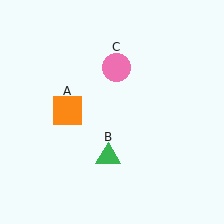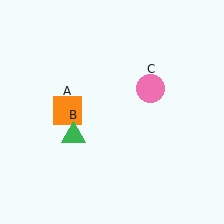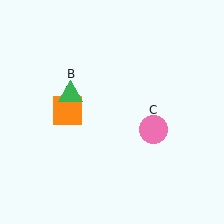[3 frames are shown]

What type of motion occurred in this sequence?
The green triangle (object B), pink circle (object C) rotated clockwise around the center of the scene.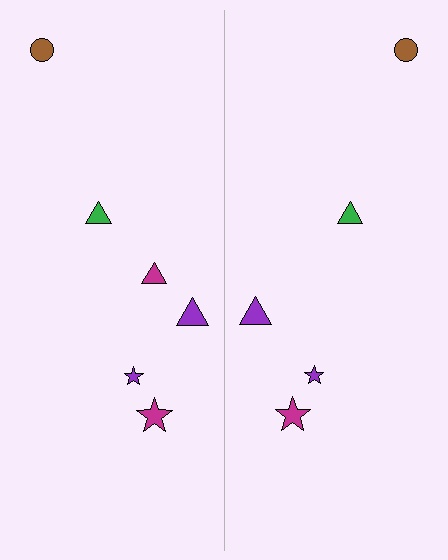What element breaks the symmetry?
A magenta triangle is missing from the right side.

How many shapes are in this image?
There are 11 shapes in this image.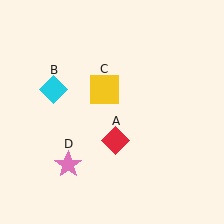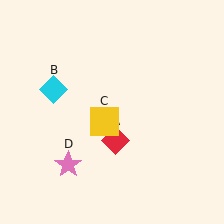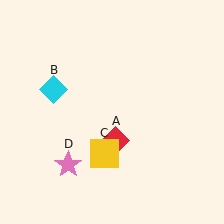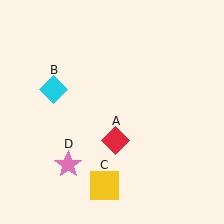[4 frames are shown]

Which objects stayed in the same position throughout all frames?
Red diamond (object A) and cyan diamond (object B) and pink star (object D) remained stationary.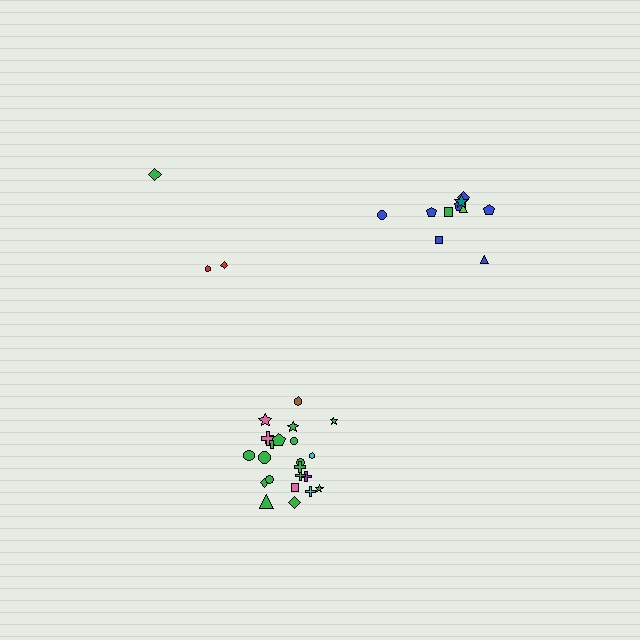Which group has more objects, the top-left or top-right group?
The top-right group.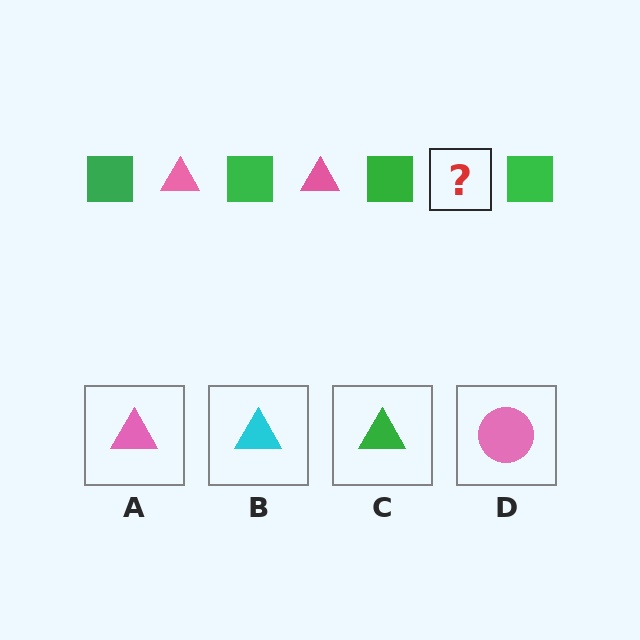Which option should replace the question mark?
Option A.